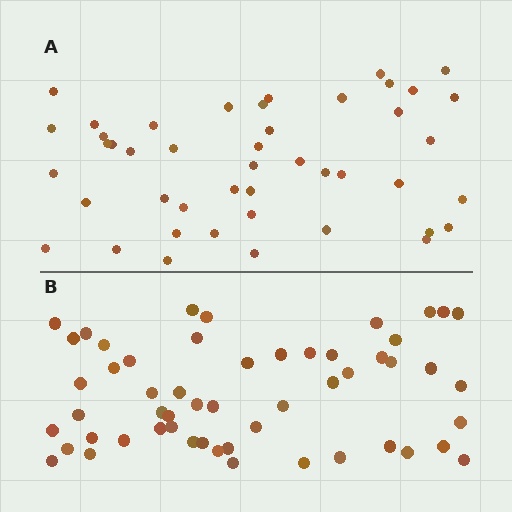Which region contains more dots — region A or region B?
Region B (the bottom region) has more dots.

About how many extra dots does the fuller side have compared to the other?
Region B has roughly 8 or so more dots than region A.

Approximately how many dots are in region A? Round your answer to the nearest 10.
About 40 dots. (The exact count is 45, which rounds to 40.)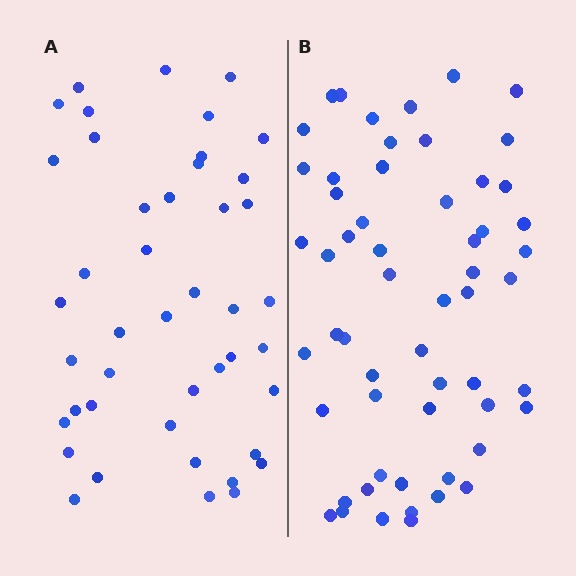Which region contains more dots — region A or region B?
Region B (the right region) has more dots.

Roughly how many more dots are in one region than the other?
Region B has approximately 15 more dots than region A.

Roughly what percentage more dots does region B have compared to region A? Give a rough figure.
About 30% more.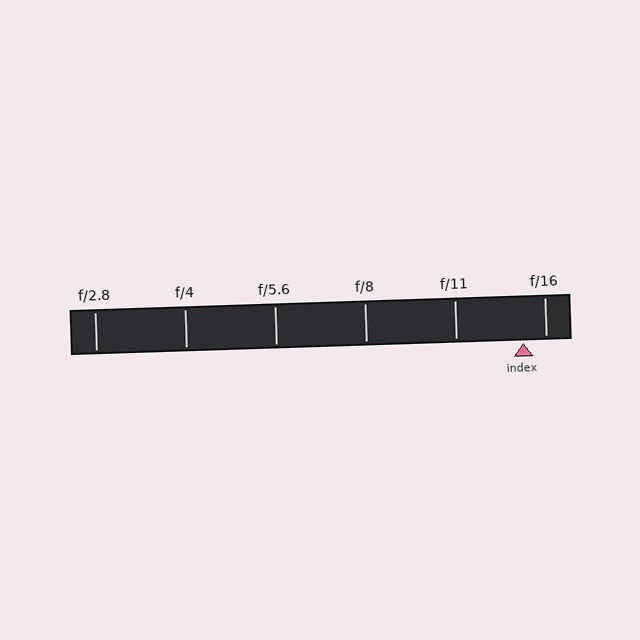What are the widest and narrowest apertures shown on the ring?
The widest aperture shown is f/2.8 and the narrowest is f/16.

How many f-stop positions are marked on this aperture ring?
There are 6 f-stop positions marked.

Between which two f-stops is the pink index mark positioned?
The index mark is between f/11 and f/16.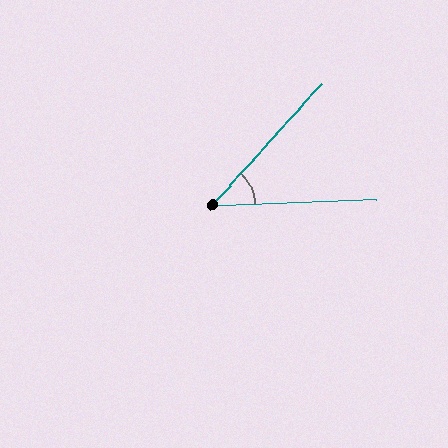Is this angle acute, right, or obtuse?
It is acute.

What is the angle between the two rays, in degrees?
Approximately 46 degrees.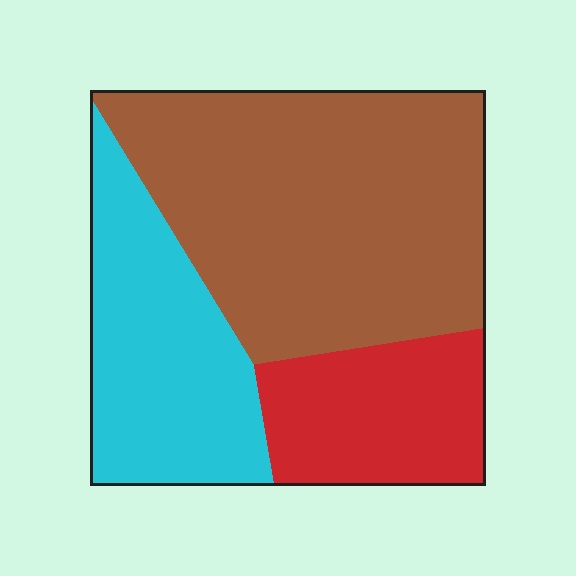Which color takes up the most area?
Brown, at roughly 55%.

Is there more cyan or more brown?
Brown.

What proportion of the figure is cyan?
Cyan takes up between a sixth and a third of the figure.